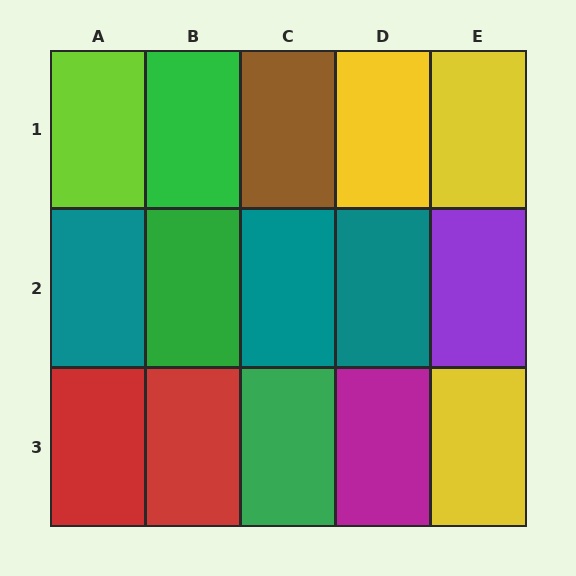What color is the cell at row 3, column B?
Red.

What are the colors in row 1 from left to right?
Lime, green, brown, yellow, yellow.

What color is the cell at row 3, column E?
Yellow.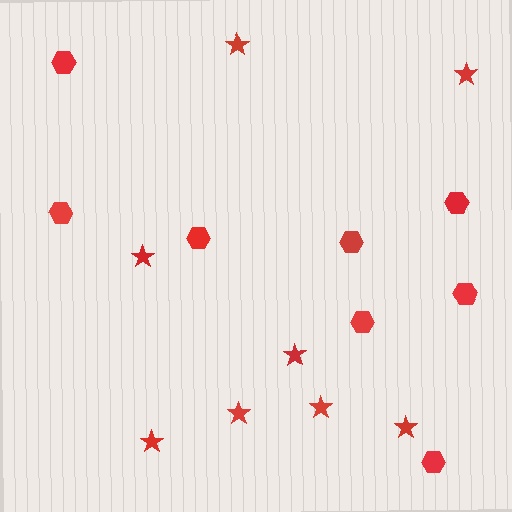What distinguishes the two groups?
There are 2 groups: one group of hexagons (8) and one group of stars (8).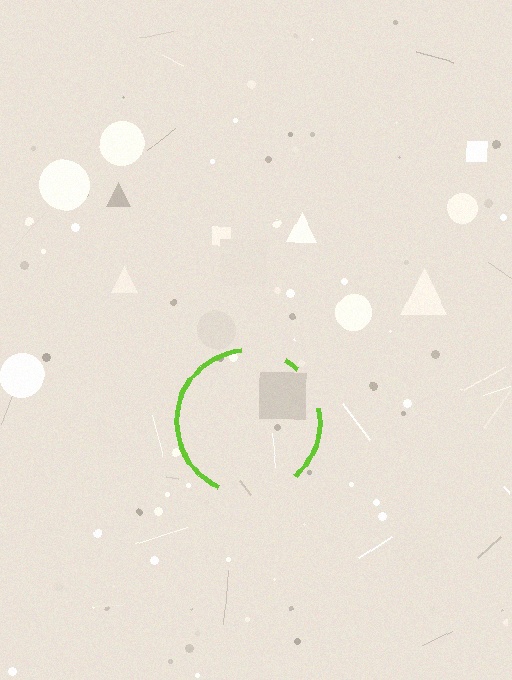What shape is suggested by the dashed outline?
The dashed outline suggests a circle.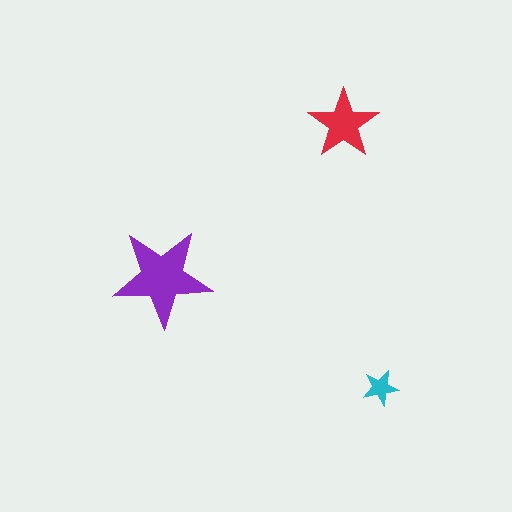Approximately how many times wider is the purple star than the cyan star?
About 3 times wider.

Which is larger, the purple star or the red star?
The purple one.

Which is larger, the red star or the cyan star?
The red one.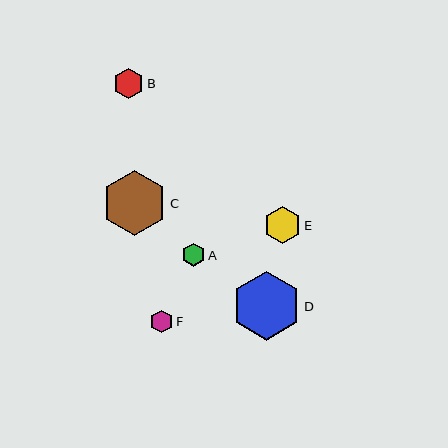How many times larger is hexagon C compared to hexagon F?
Hexagon C is approximately 2.9 times the size of hexagon F.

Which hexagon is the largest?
Hexagon D is the largest with a size of approximately 69 pixels.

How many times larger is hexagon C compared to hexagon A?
Hexagon C is approximately 2.8 times the size of hexagon A.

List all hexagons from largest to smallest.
From largest to smallest: D, C, E, B, A, F.